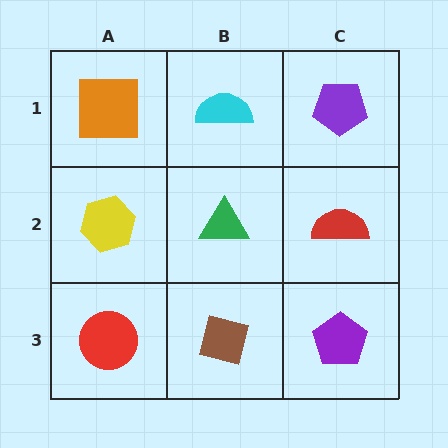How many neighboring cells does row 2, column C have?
3.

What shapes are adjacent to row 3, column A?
A yellow hexagon (row 2, column A), a brown square (row 3, column B).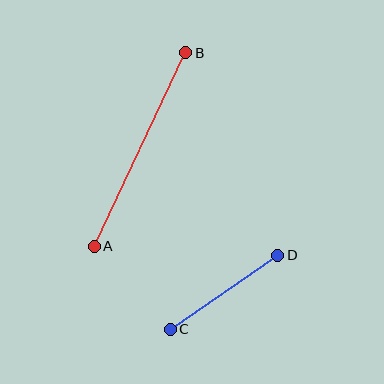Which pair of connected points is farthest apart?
Points A and B are farthest apart.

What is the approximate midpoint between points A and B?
The midpoint is at approximately (140, 150) pixels.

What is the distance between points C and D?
The distance is approximately 131 pixels.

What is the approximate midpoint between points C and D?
The midpoint is at approximately (224, 292) pixels.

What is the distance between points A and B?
The distance is approximately 214 pixels.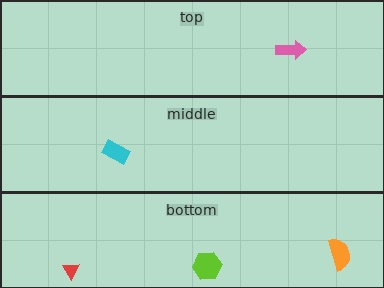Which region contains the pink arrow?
The top region.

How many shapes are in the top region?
1.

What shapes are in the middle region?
The cyan rectangle.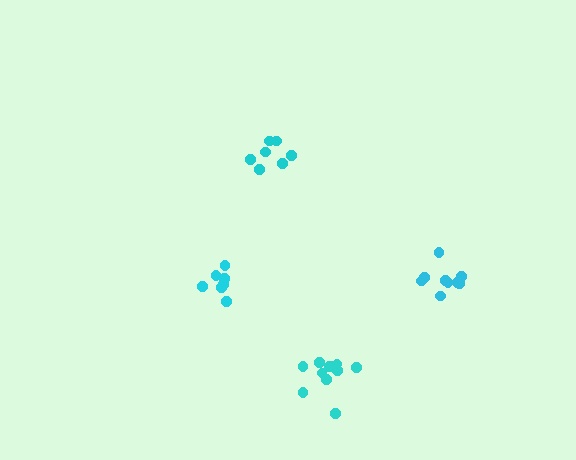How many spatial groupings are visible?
There are 4 spatial groupings.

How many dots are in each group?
Group 1: 7 dots, Group 2: 7 dots, Group 3: 11 dots, Group 4: 9 dots (34 total).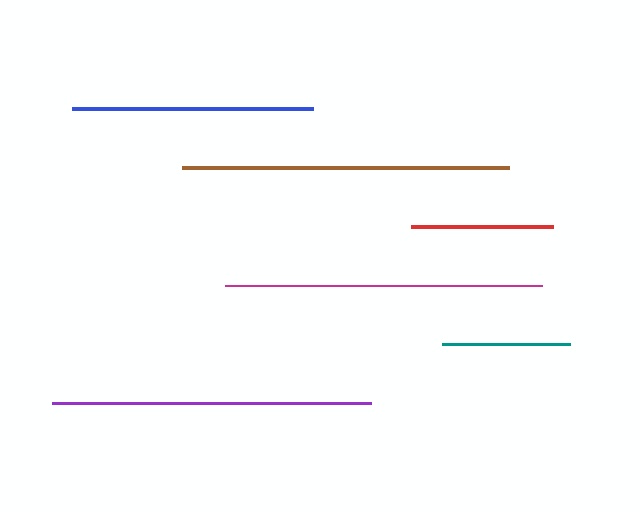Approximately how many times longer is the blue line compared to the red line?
The blue line is approximately 1.7 times the length of the red line.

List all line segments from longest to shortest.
From longest to shortest: brown, purple, magenta, blue, red, teal.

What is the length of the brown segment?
The brown segment is approximately 327 pixels long.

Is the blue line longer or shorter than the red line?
The blue line is longer than the red line.